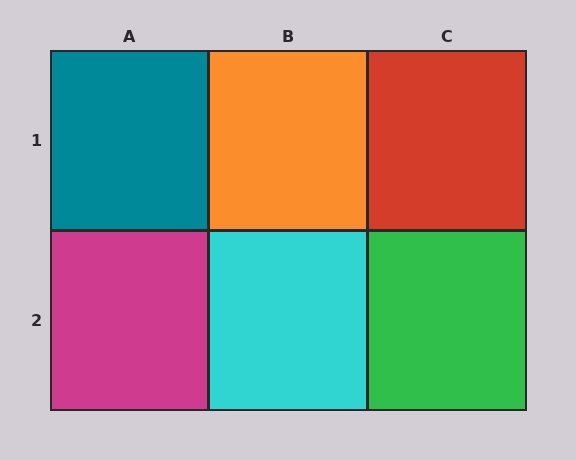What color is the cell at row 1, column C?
Red.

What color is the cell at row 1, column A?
Teal.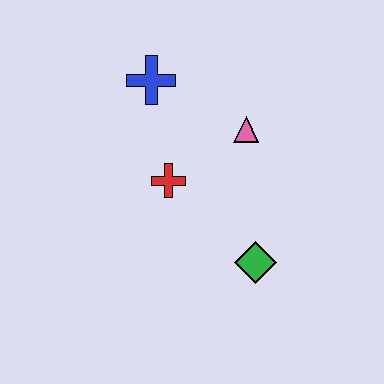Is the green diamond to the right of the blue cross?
Yes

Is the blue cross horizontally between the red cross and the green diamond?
No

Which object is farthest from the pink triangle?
The green diamond is farthest from the pink triangle.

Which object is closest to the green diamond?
The red cross is closest to the green diamond.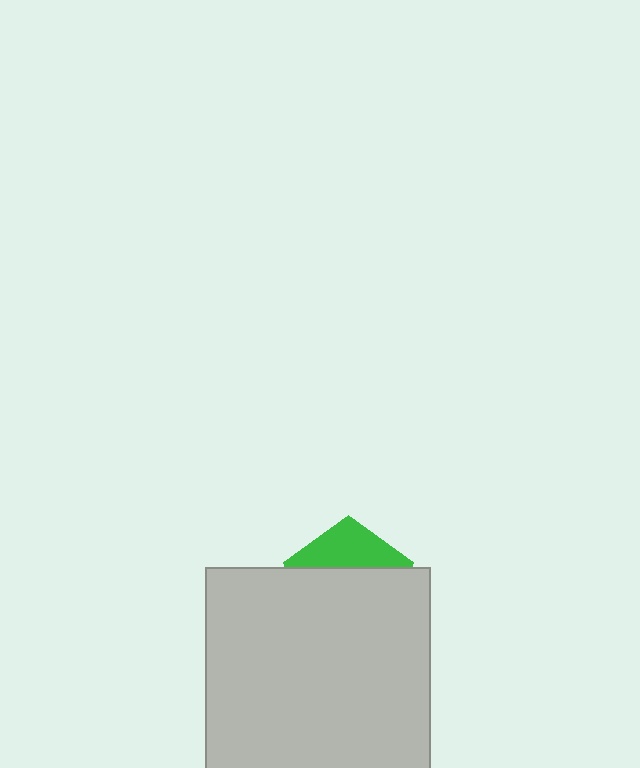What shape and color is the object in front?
The object in front is a light gray rectangle.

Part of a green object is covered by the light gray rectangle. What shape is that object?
It is a pentagon.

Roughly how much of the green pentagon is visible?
A small part of it is visible (roughly 33%).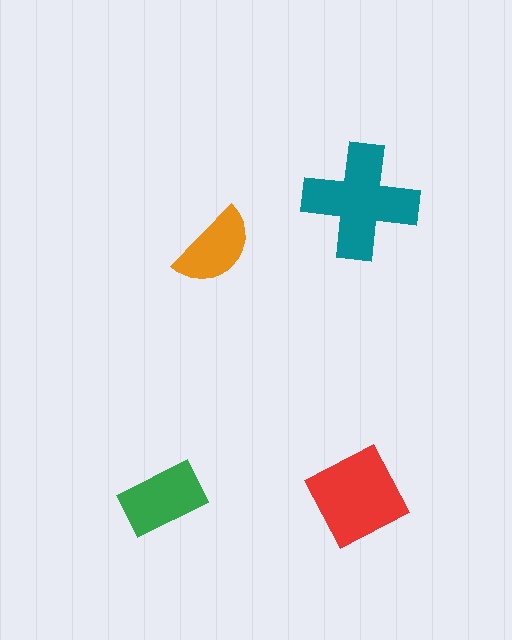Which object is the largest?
The teal cross.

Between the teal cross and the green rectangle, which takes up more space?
The teal cross.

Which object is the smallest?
The orange semicircle.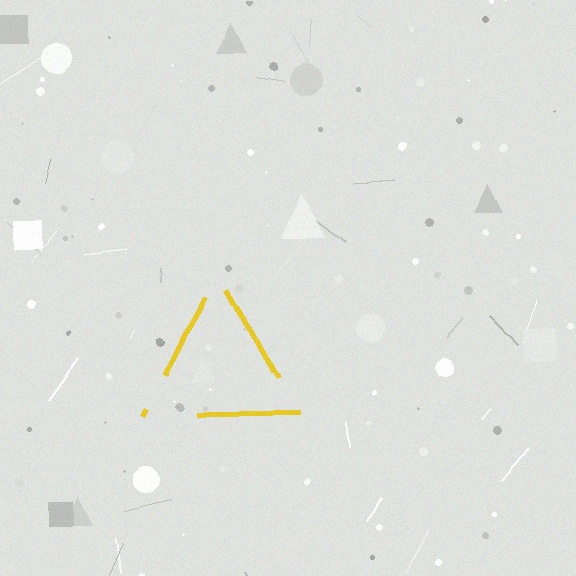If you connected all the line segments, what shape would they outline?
They would outline a triangle.